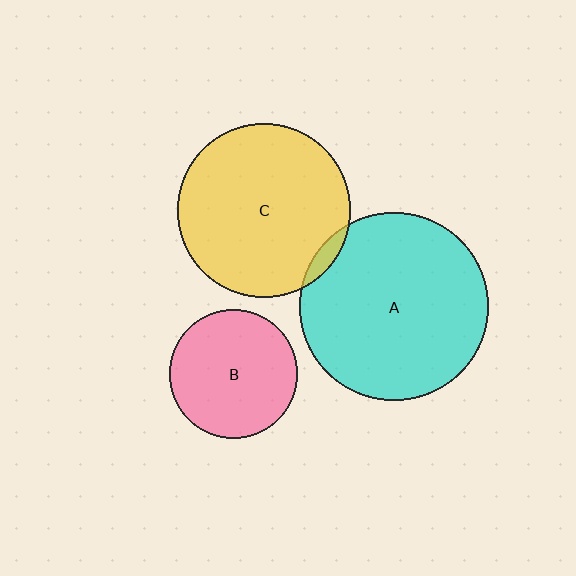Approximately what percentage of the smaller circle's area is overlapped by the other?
Approximately 5%.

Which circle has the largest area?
Circle A (cyan).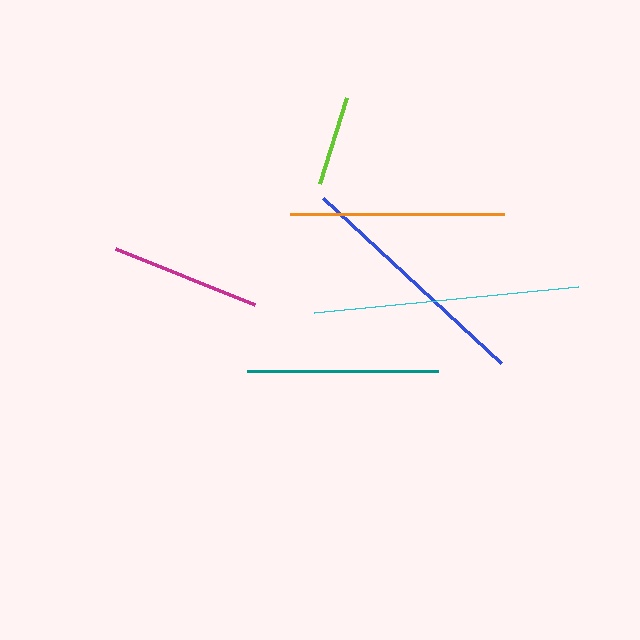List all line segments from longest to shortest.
From longest to shortest: cyan, blue, orange, teal, magenta, lime.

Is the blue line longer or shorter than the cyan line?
The cyan line is longer than the blue line.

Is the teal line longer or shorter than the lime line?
The teal line is longer than the lime line.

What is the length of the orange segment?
The orange segment is approximately 214 pixels long.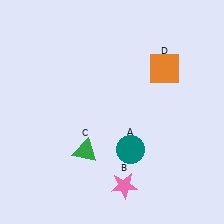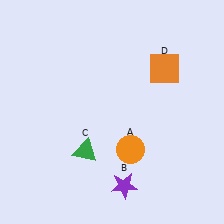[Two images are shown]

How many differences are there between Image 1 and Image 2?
There are 2 differences between the two images.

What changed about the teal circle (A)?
In Image 1, A is teal. In Image 2, it changed to orange.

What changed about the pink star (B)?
In Image 1, B is pink. In Image 2, it changed to purple.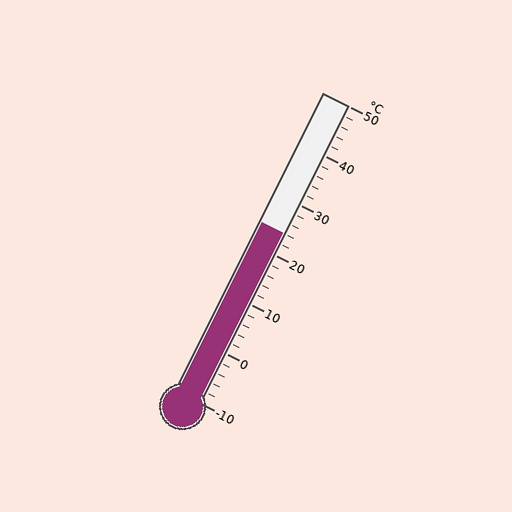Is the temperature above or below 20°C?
The temperature is above 20°C.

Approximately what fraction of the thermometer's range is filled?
The thermometer is filled to approximately 55% of its range.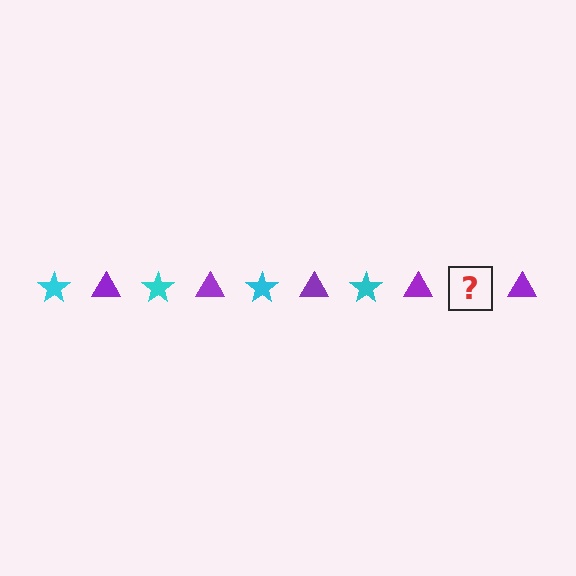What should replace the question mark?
The question mark should be replaced with a cyan star.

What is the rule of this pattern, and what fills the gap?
The rule is that the pattern alternates between cyan star and purple triangle. The gap should be filled with a cyan star.